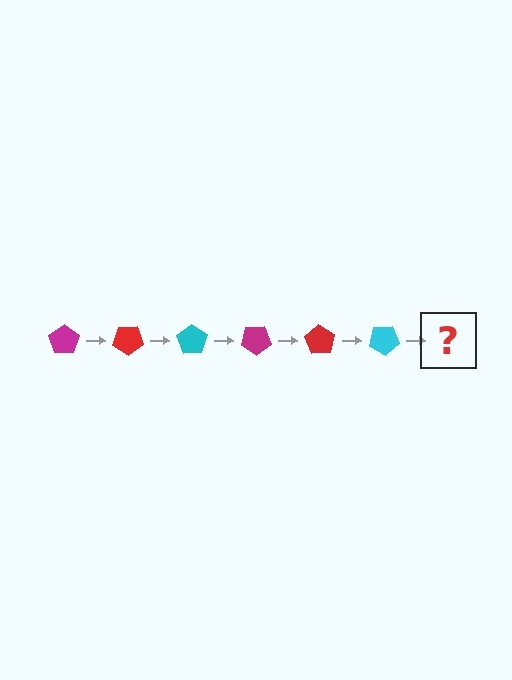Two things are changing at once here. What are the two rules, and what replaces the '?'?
The two rules are that it rotates 35 degrees each step and the color cycles through magenta, red, and cyan. The '?' should be a magenta pentagon, rotated 210 degrees from the start.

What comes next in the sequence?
The next element should be a magenta pentagon, rotated 210 degrees from the start.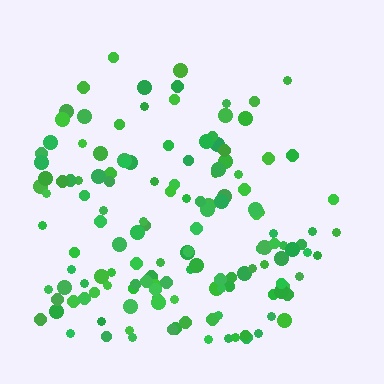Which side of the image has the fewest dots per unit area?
The top.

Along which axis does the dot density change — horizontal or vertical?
Vertical.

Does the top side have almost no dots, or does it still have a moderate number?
Still a moderate number, just noticeably fewer than the bottom.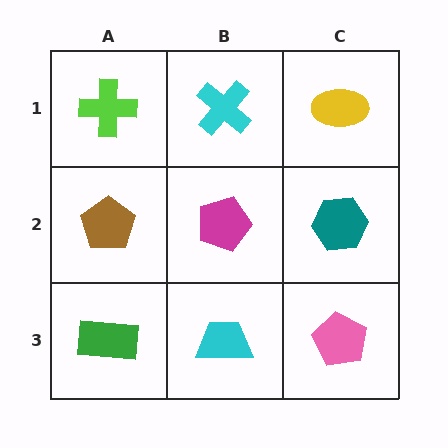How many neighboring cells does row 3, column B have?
3.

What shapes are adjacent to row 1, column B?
A magenta pentagon (row 2, column B), a lime cross (row 1, column A), a yellow ellipse (row 1, column C).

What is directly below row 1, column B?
A magenta pentagon.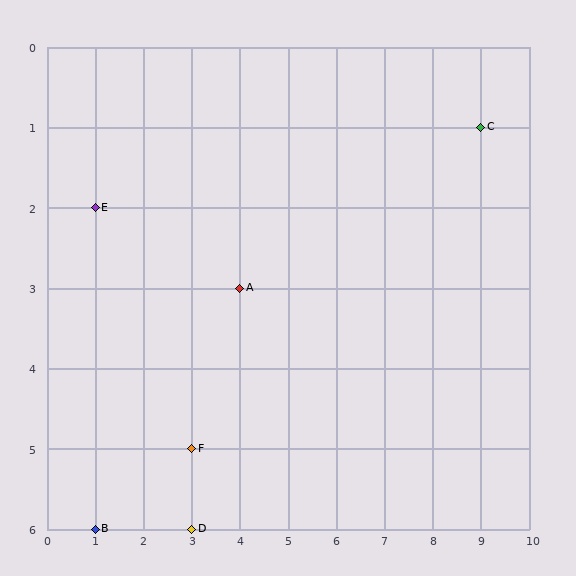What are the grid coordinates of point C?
Point C is at grid coordinates (9, 1).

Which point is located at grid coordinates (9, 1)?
Point C is at (9, 1).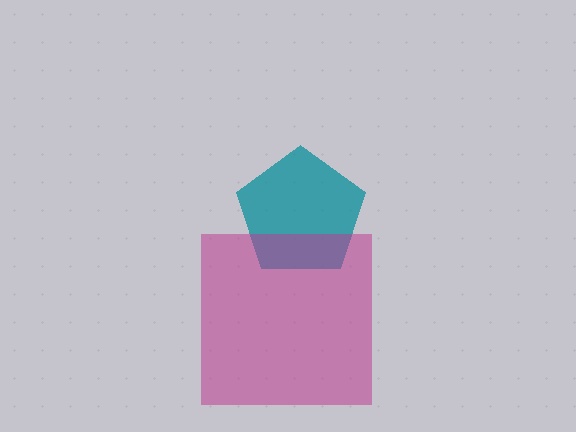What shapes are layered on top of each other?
The layered shapes are: a teal pentagon, a magenta square.